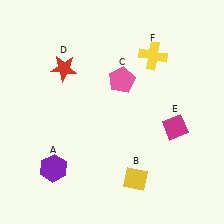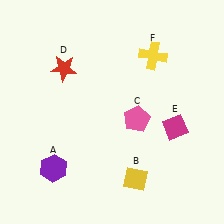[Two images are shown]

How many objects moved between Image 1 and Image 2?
1 object moved between the two images.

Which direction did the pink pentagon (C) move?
The pink pentagon (C) moved down.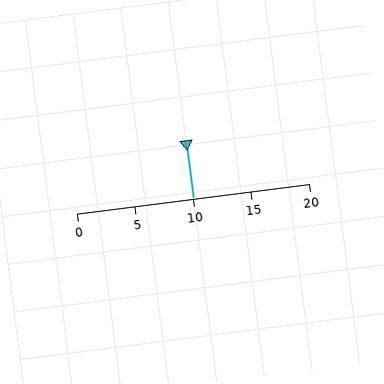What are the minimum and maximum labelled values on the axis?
The axis runs from 0 to 20.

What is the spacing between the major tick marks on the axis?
The major ticks are spaced 5 apart.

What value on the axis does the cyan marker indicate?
The marker indicates approximately 10.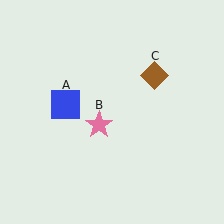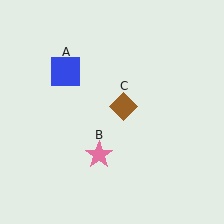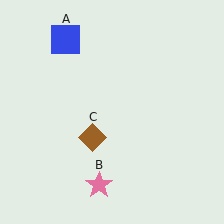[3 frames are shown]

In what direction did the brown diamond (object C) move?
The brown diamond (object C) moved down and to the left.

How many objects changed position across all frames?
3 objects changed position: blue square (object A), pink star (object B), brown diamond (object C).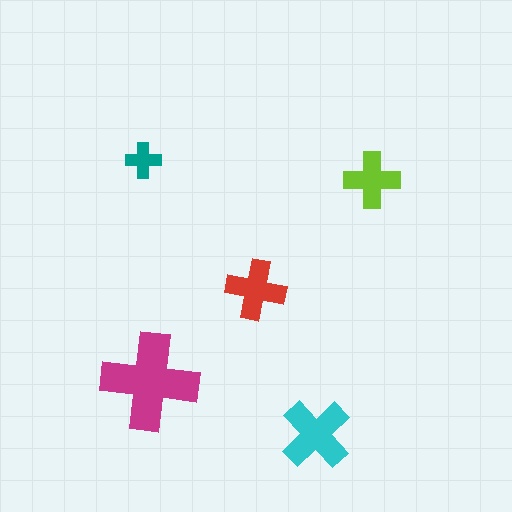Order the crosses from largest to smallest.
the magenta one, the cyan one, the red one, the lime one, the teal one.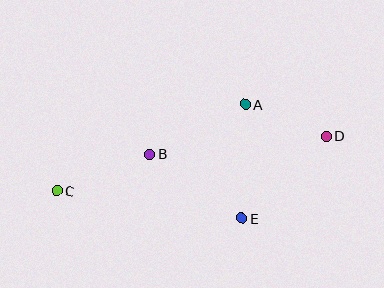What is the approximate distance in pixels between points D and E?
The distance between D and E is approximately 118 pixels.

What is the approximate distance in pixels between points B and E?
The distance between B and E is approximately 112 pixels.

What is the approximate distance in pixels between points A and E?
The distance between A and E is approximately 114 pixels.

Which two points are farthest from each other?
Points C and D are farthest from each other.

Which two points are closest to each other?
Points A and D are closest to each other.